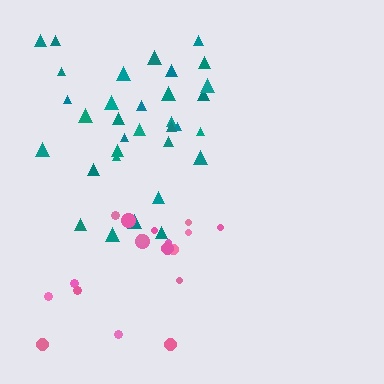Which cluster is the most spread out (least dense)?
Pink.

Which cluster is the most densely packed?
Teal.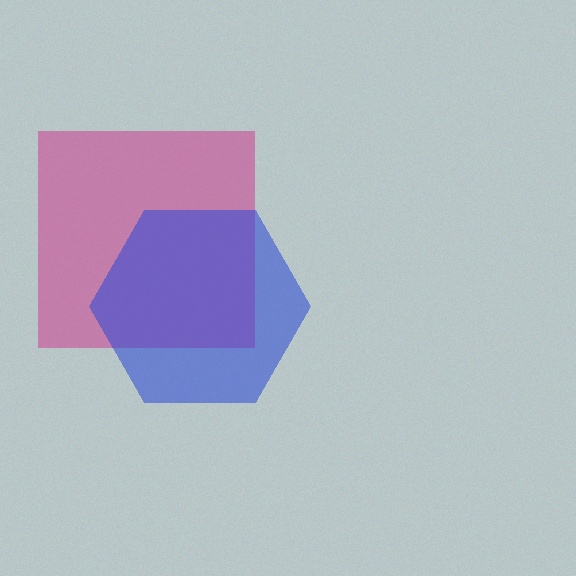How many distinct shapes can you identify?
There are 2 distinct shapes: a magenta square, a blue hexagon.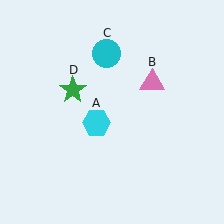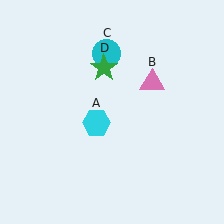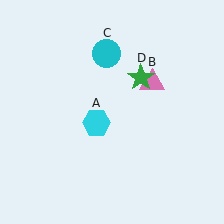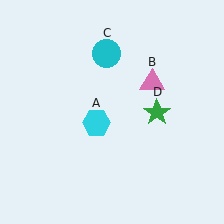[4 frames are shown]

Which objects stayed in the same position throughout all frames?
Cyan hexagon (object A) and pink triangle (object B) and cyan circle (object C) remained stationary.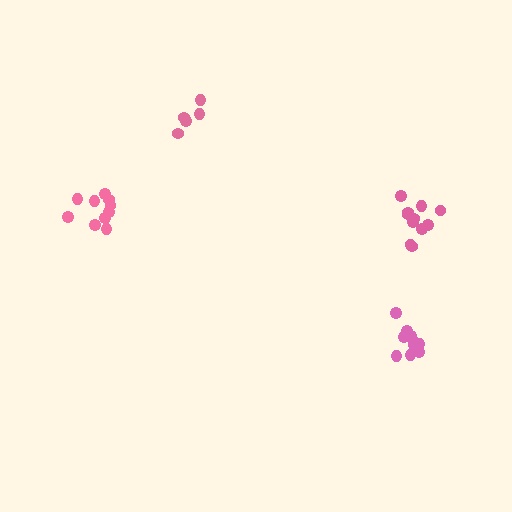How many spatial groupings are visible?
There are 4 spatial groupings.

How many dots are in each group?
Group 1: 5 dots, Group 2: 11 dots, Group 3: 10 dots, Group 4: 10 dots (36 total).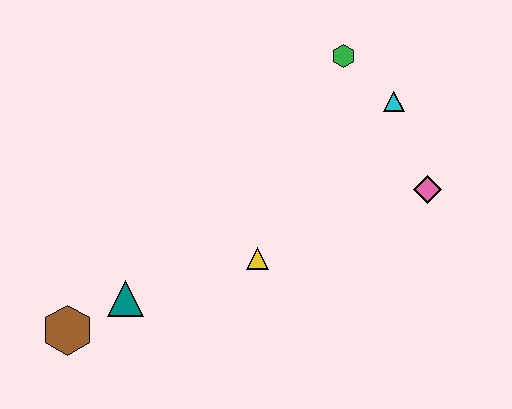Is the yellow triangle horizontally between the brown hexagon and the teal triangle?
No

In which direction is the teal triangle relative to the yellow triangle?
The teal triangle is to the left of the yellow triangle.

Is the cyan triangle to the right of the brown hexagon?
Yes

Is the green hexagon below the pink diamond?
No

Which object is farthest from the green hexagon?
The brown hexagon is farthest from the green hexagon.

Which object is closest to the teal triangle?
The brown hexagon is closest to the teal triangle.